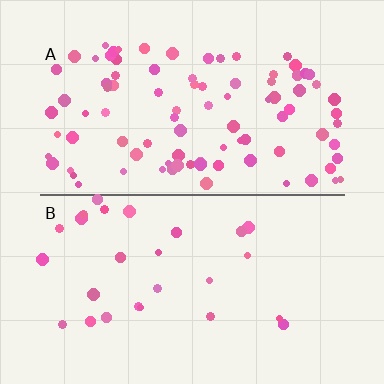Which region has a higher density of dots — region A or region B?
A (the top).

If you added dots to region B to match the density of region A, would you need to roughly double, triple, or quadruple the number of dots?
Approximately triple.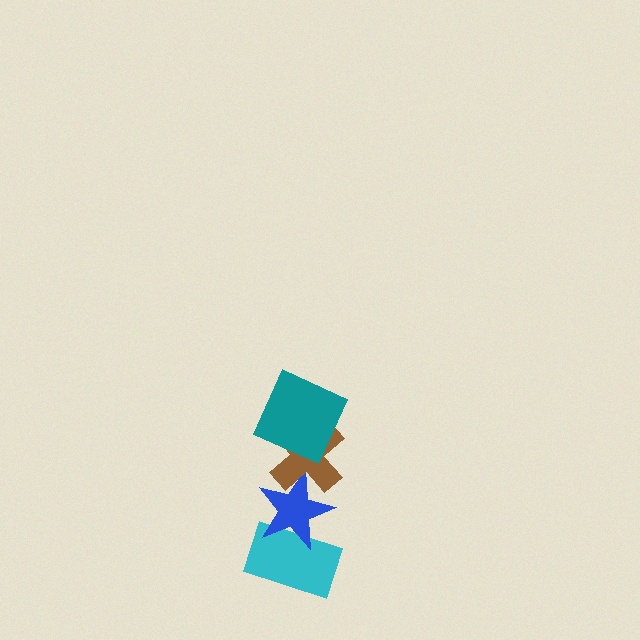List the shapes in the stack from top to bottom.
From top to bottom: the teal square, the brown cross, the blue star, the cyan rectangle.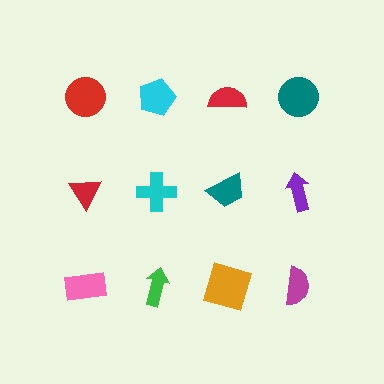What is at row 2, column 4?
A purple arrow.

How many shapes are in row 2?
4 shapes.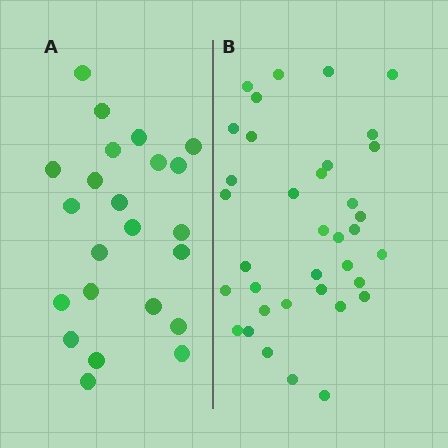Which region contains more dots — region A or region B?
Region B (the right region) has more dots.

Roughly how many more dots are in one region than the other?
Region B has approximately 15 more dots than region A.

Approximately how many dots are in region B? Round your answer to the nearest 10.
About 40 dots. (The exact count is 36, which rounds to 40.)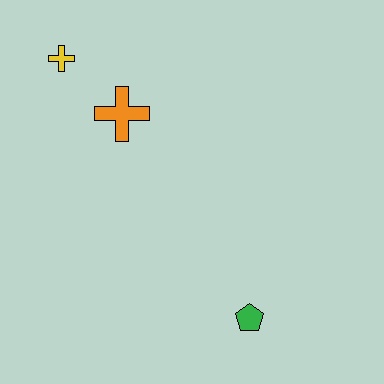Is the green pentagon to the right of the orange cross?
Yes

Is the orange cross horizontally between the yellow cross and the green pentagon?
Yes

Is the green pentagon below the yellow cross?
Yes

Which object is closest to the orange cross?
The yellow cross is closest to the orange cross.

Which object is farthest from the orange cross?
The green pentagon is farthest from the orange cross.